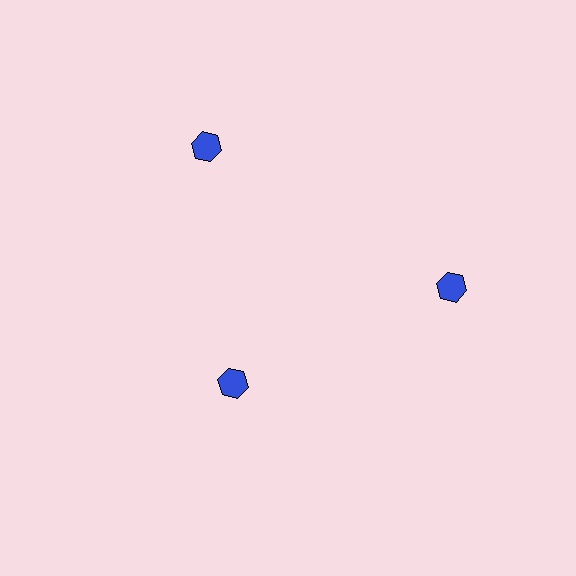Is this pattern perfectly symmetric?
No. The 3 blue hexagons are arranged in a ring, but one element near the 7 o'clock position is pulled inward toward the center, breaking the 3-fold rotational symmetry.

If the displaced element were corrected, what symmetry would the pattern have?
It would have 3-fold rotational symmetry — the pattern would map onto itself every 120 degrees.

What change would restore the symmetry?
The symmetry would be restored by moving it outward, back onto the ring so that all 3 hexagons sit at equal angles and equal distance from the center.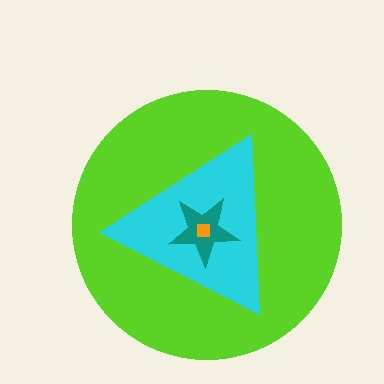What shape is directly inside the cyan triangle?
The teal star.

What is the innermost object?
The orange square.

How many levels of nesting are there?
4.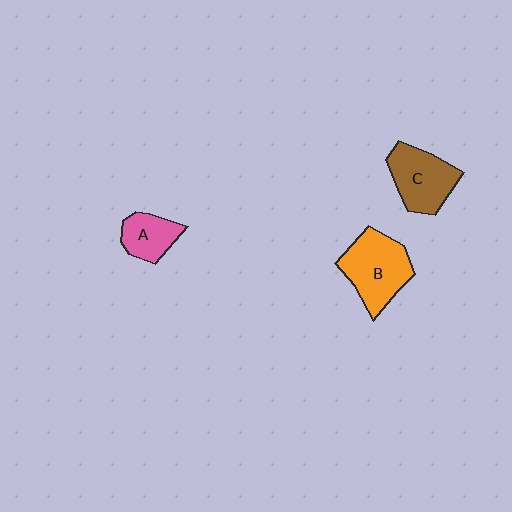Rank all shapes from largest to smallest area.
From largest to smallest: B (orange), C (brown), A (pink).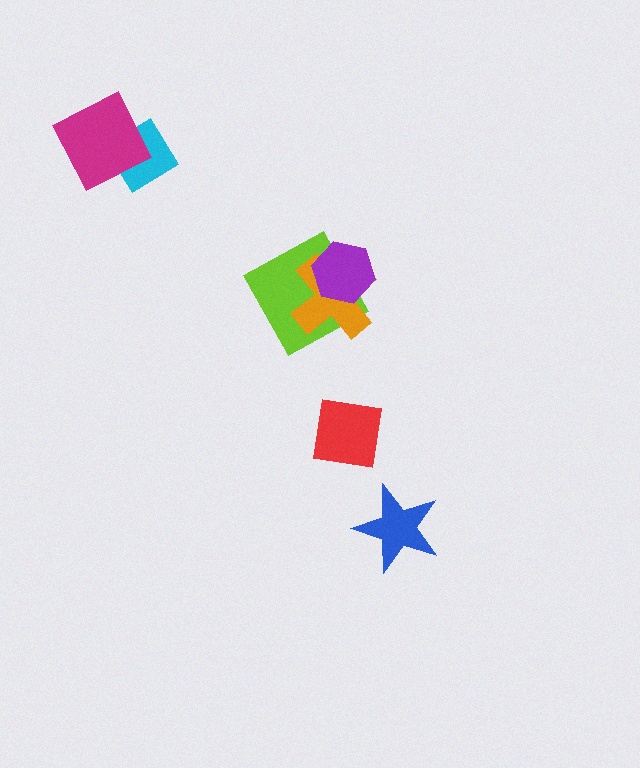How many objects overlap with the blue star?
0 objects overlap with the blue star.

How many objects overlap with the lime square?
2 objects overlap with the lime square.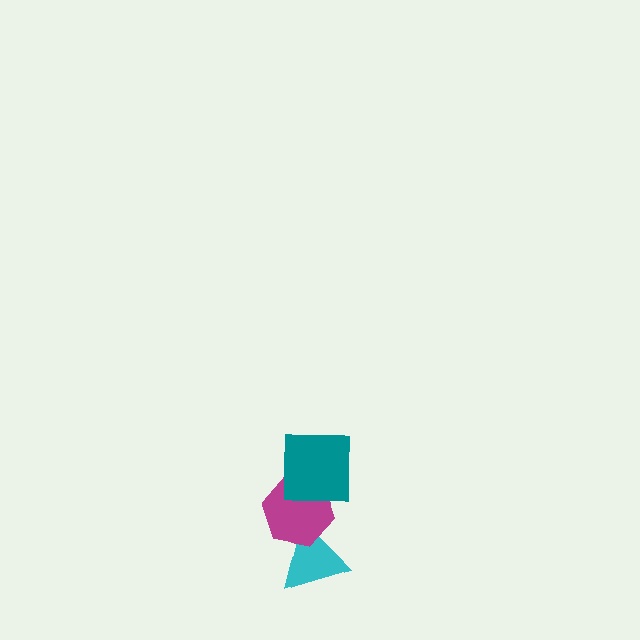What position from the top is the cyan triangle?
The cyan triangle is 3rd from the top.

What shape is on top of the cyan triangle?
The magenta hexagon is on top of the cyan triangle.